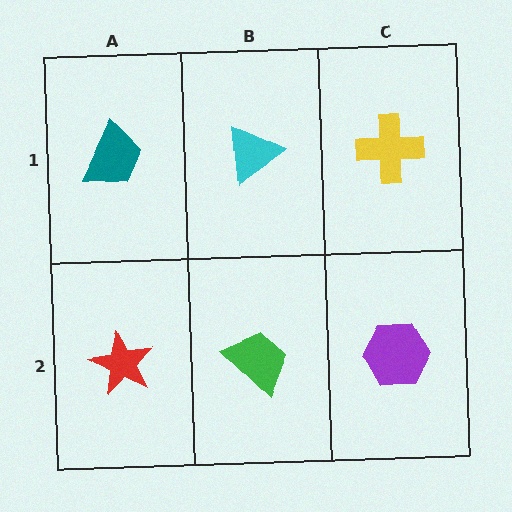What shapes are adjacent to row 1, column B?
A green trapezoid (row 2, column B), a teal trapezoid (row 1, column A), a yellow cross (row 1, column C).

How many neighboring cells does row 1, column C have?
2.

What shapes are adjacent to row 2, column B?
A cyan triangle (row 1, column B), a red star (row 2, column A), a purple hexagon (row 2, column C).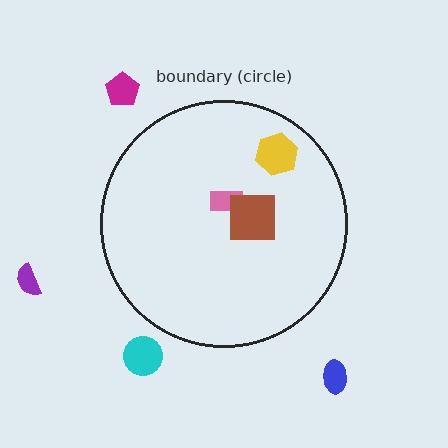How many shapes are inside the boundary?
3 inside, 4 outside.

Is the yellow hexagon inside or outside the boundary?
Inside.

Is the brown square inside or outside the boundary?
Inside.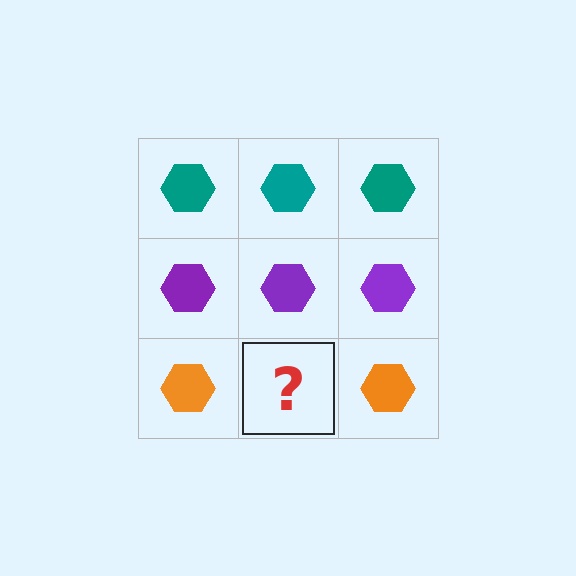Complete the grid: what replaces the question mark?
The question mark should be replaced with an orange hexagon.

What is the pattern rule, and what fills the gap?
The rule is that each row has a consistent color. The gap should be filled with an orange hexagon.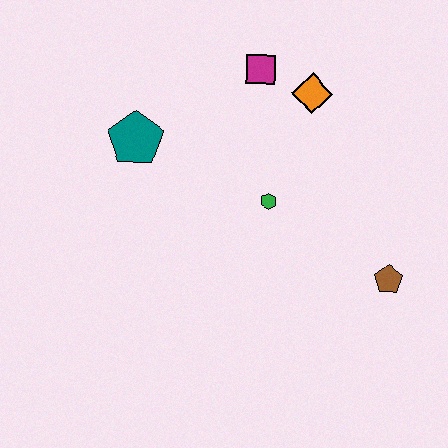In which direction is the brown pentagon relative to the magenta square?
The brown pentagon is below the magenta square.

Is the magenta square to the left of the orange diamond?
Yes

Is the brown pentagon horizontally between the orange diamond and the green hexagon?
No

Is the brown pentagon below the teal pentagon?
Yes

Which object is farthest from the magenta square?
The brown pentagon is farthest from the magenta square.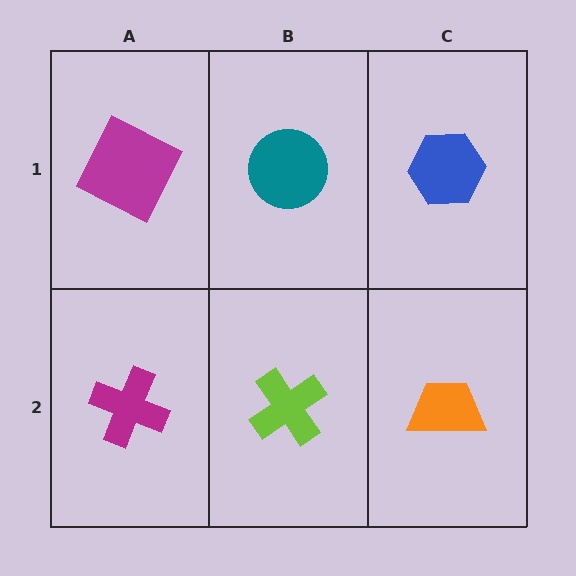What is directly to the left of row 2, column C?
A lime cross.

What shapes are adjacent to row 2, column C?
A blue hexagon (row 1, column C), a lime cross (row 2, column B).